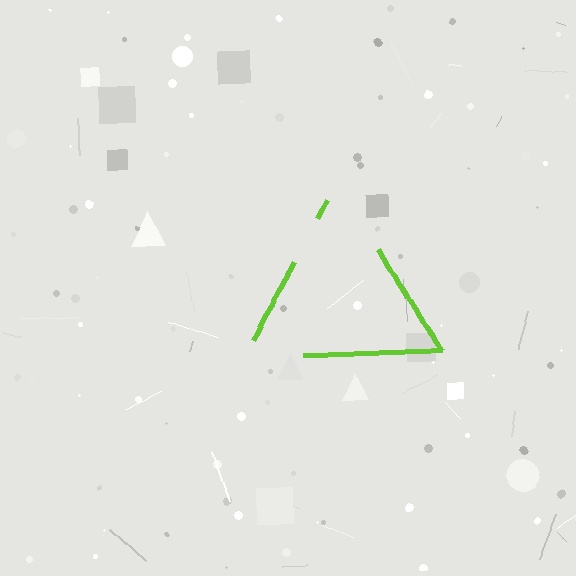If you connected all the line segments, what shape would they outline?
They would outline a triangle.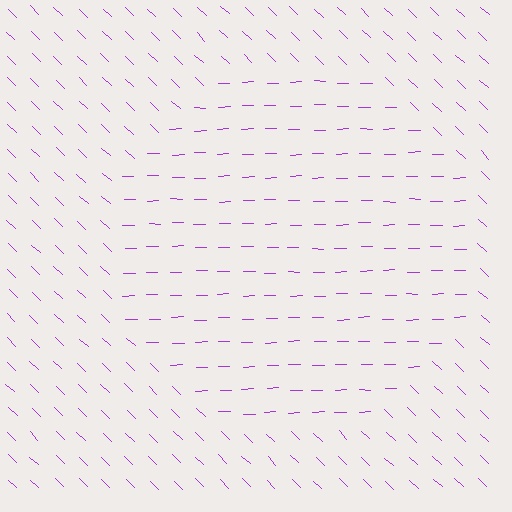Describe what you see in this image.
The image is filled with small purple line segments. A circle region in the image has lines oriented differently from the surrounding lines, creating a visible texture boundary.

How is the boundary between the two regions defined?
The boundary is defined purely by a change in line orientation (approximately 45 degrees difference). All lines are the same color and thickness.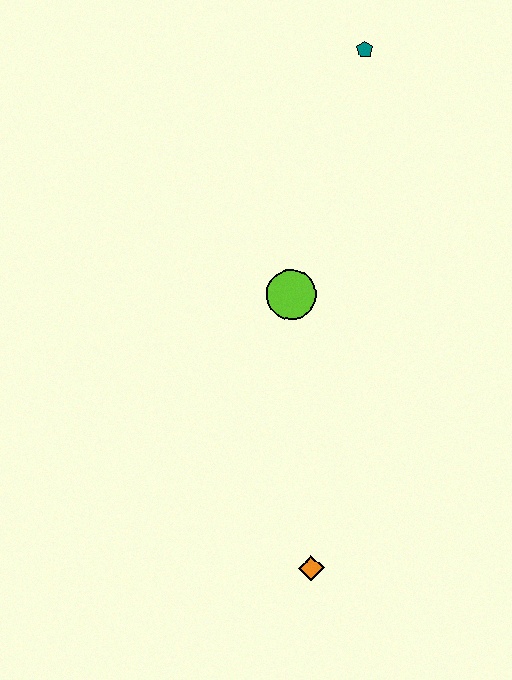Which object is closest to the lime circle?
The teal pentagon is closest to the lime circle.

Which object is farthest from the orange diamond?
The teal pentagon is farthest from the orange diamond.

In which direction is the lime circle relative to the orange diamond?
The lime circle is above the orange diamond.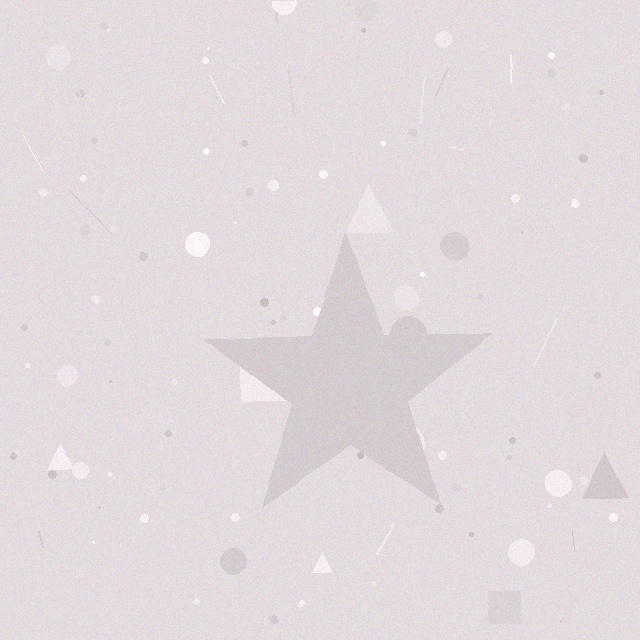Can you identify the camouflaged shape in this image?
The camouflaged shape is a star.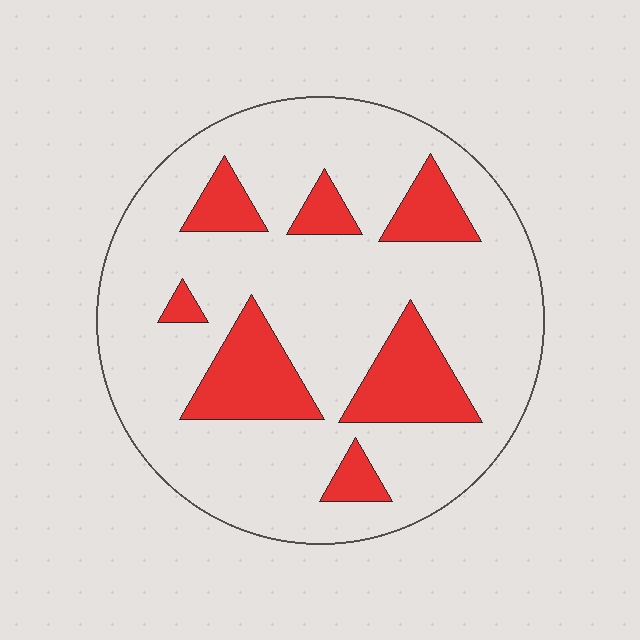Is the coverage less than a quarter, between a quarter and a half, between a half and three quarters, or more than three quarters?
Less than a quarter.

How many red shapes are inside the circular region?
7.